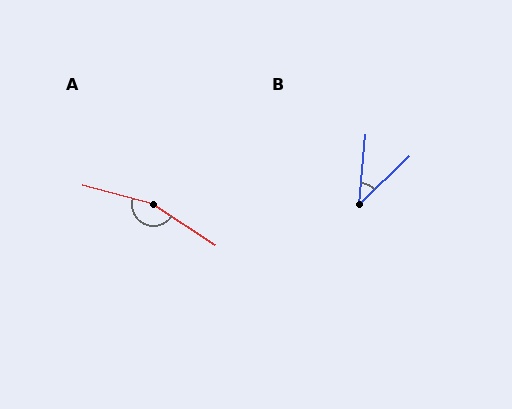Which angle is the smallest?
B, at approximately 41 degrees.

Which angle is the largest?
A, at approximately 161 degrees.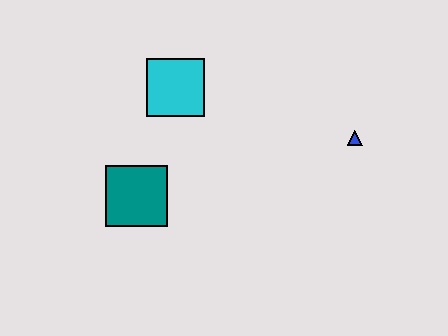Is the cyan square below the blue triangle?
No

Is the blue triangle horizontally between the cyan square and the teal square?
No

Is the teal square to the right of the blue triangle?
No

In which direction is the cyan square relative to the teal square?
The cyan square is above the teal square.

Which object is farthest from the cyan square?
The blue triangle is farthest from the cyan square.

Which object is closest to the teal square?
The cyan square is closest to the teal square.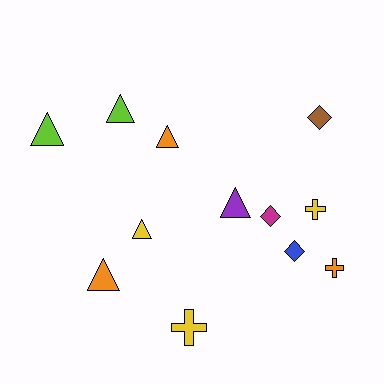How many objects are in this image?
There are 12 objects.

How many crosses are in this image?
There are 3 crosses.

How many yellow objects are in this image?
There are 3 yellow objects.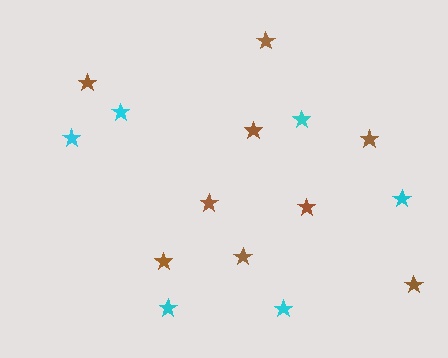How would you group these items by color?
There are 2 groups: one group of brown stars (9) and one group of cyan stars (6).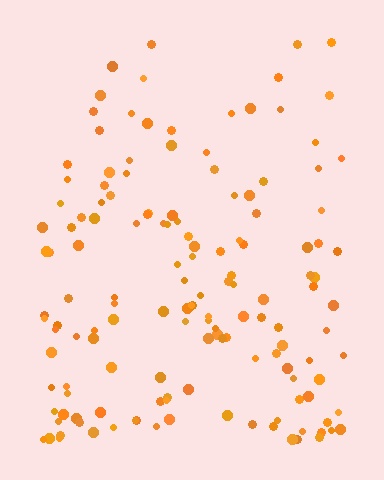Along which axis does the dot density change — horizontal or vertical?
Vertical.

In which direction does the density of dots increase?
From top to bottom, with the bottom side densest.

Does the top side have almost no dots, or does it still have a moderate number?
Still a moderate number, just noticeably fewer than the bottom.